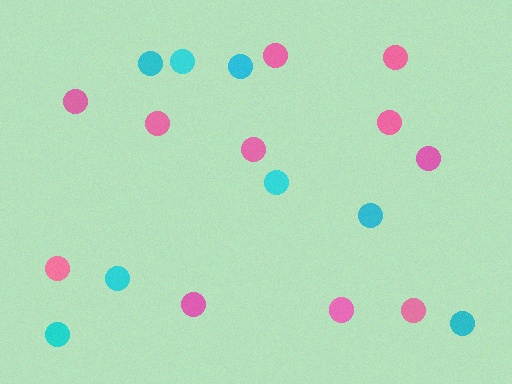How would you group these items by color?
There are 2 groups: one group of pink circles (11) and one group of cyan circles (8).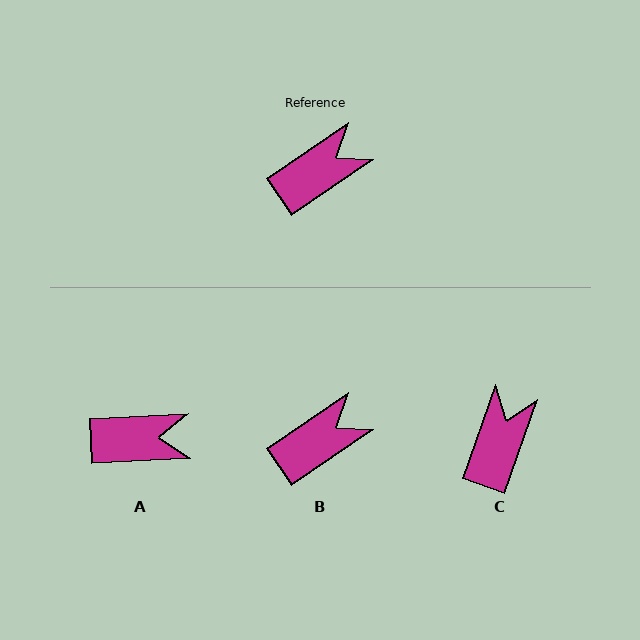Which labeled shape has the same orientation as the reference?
B.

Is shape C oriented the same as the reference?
No, it is off by about 36 degrees.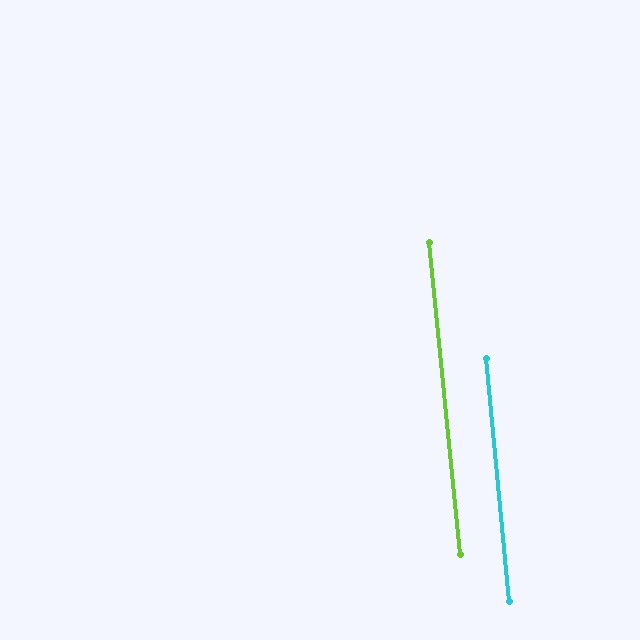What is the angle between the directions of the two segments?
Approximately 0 degrees.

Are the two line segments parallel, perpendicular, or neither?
Parallel — their directions differ by only 0.4°.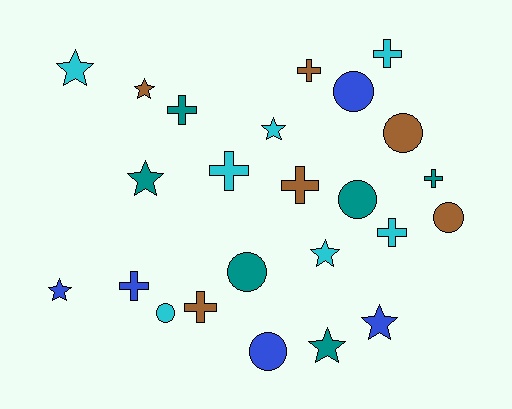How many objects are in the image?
There are 24 objects.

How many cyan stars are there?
There are 3 cyan stars.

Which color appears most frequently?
Cyan, with 7 objects.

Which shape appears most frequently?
Cross, with 9 objects.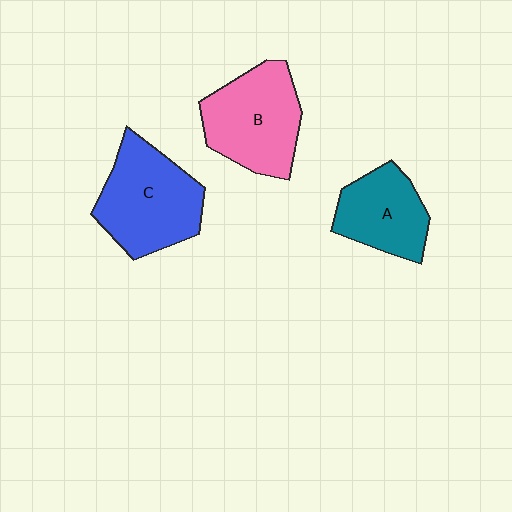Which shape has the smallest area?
Shape A (teal).